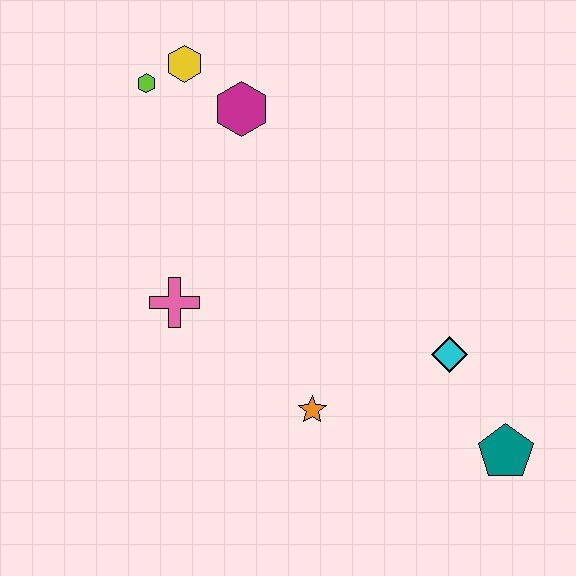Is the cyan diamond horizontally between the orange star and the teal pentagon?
Yes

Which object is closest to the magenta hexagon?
The yellow hexagon is closest to the magenta hexagon.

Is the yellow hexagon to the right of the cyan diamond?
No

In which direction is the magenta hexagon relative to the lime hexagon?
The magenta hexagon is to the right of the lime hexagon.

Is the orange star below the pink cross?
Yes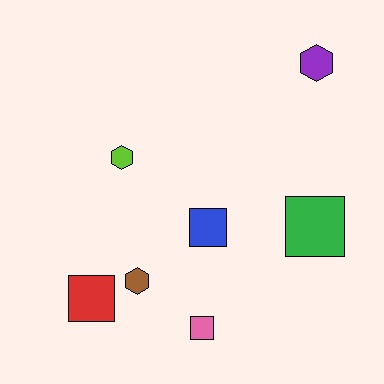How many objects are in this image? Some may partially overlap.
There are 7 objects.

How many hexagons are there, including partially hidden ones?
There are 3 hexagons.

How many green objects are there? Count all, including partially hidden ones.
There is 1 green object.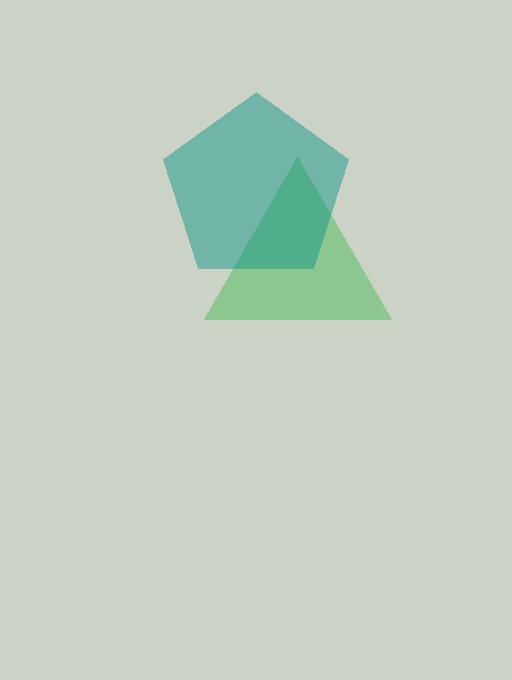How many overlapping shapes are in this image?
There are 2 overlapping shapes in the image.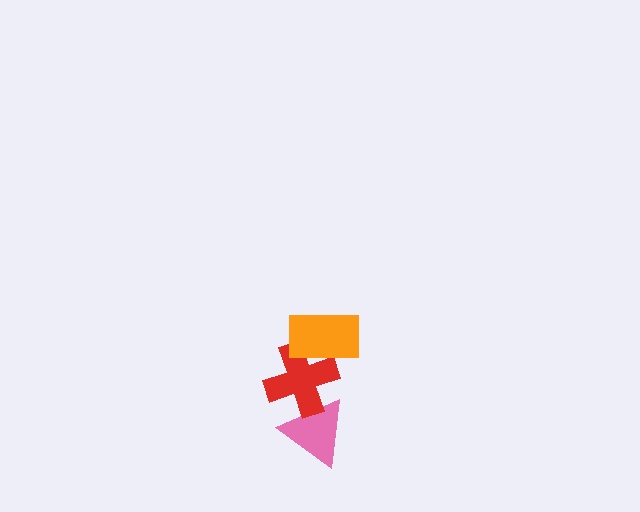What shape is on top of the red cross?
The orange rectangle is on top of the red cross.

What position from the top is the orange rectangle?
The orange rectangle is 1st from the top.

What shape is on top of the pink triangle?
The red cross is on top of the pink triangle.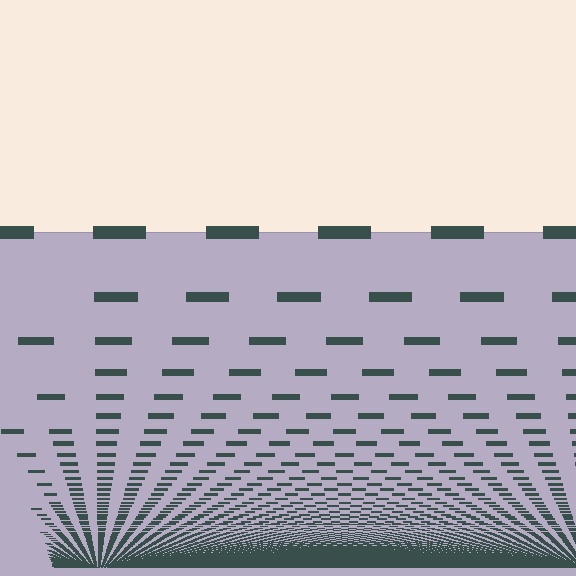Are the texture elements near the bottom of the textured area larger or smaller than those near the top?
Smaller. The gradient is inverted — elements near the bottom are smaller and denser.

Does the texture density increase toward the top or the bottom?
Density increases toward the bottom.